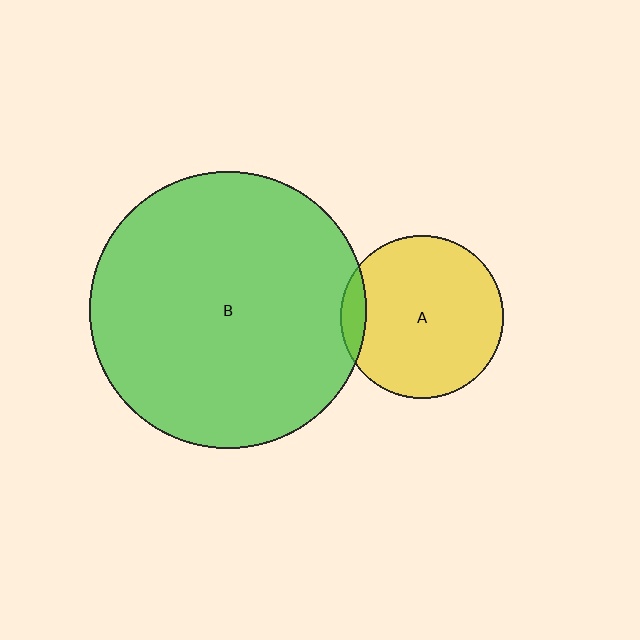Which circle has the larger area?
Circle B (green).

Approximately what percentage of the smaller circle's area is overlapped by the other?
Approximately 10%.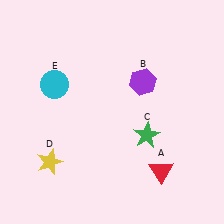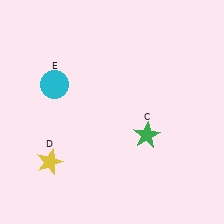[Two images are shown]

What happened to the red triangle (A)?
The red triangle (A) was removed in Image 2. It was in the bottom-right area of Image 1.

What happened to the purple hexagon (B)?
The purple hexagon (B) was removed in Image 2. It was in the top-right area of Image 1.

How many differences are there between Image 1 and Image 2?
There are 2 differences between the two images.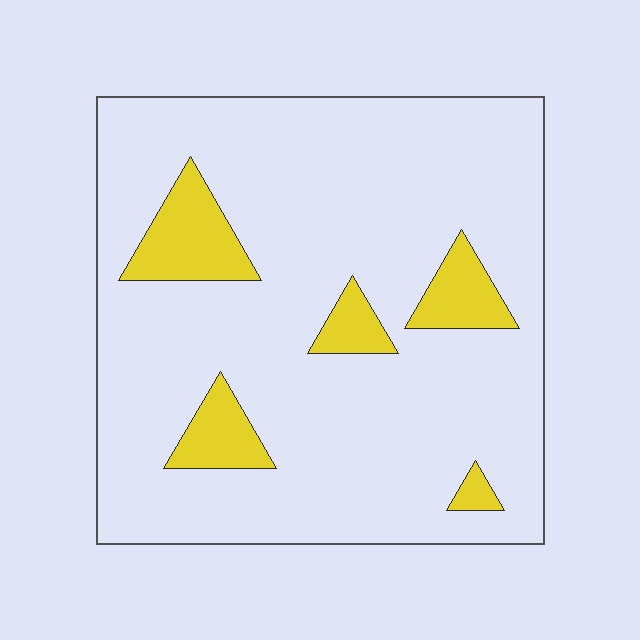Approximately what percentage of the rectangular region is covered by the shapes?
Approximately 15%.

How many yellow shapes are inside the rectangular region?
5.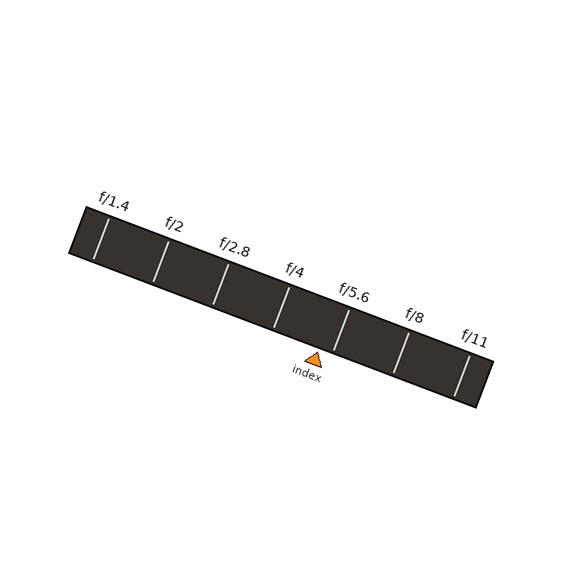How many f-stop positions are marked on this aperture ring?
There are 7 f-stop positions marked.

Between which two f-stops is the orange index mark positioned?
The index mark is between f/4 and f/5.6.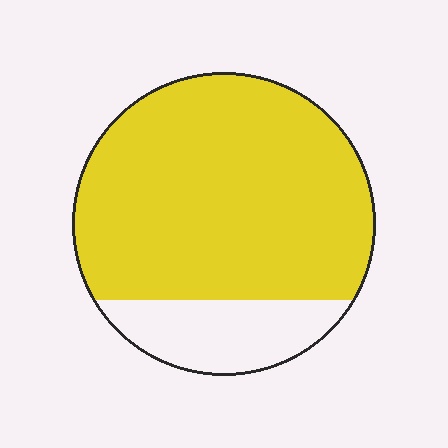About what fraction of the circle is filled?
About four fifths (4/5).